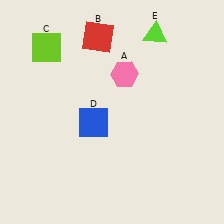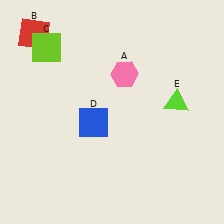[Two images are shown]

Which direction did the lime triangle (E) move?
The lime triangle (E) moved down.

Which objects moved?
The objects that moved are: the red square (B), the lime triangle (E).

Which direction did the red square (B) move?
The red square (B) moved left.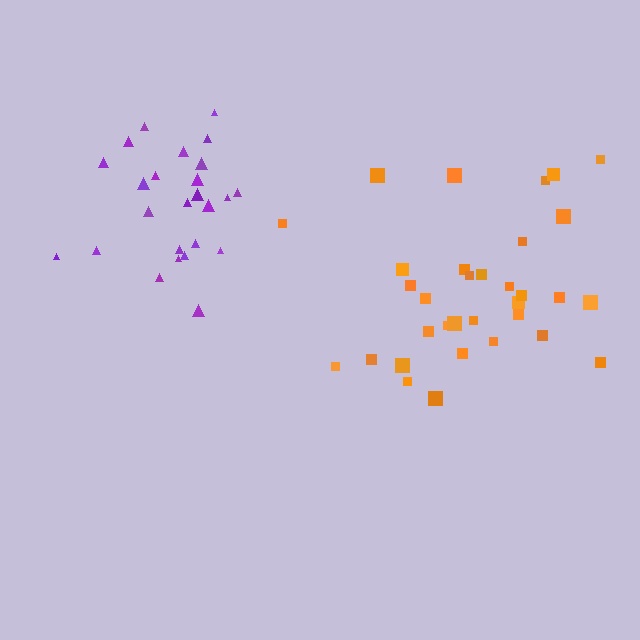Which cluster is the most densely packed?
Purple.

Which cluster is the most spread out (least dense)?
Orange.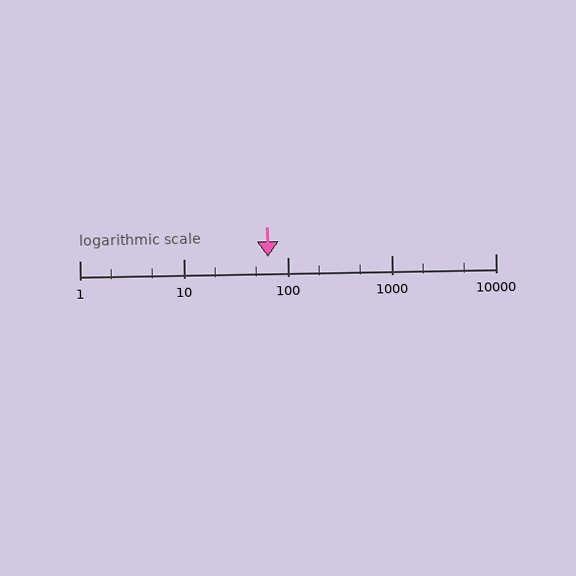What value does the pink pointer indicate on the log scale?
The pointer indicates approximately 65.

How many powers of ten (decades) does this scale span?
The scale spans 4 decades, from 1 to 10000.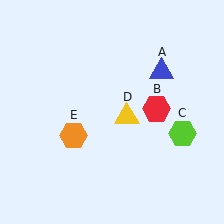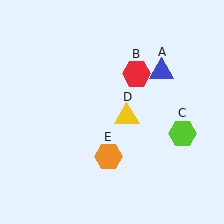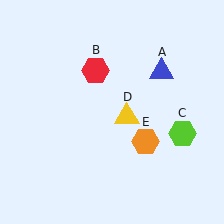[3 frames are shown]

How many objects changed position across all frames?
2 objects changed position: red hexagon (object B), orange hexagon (object E).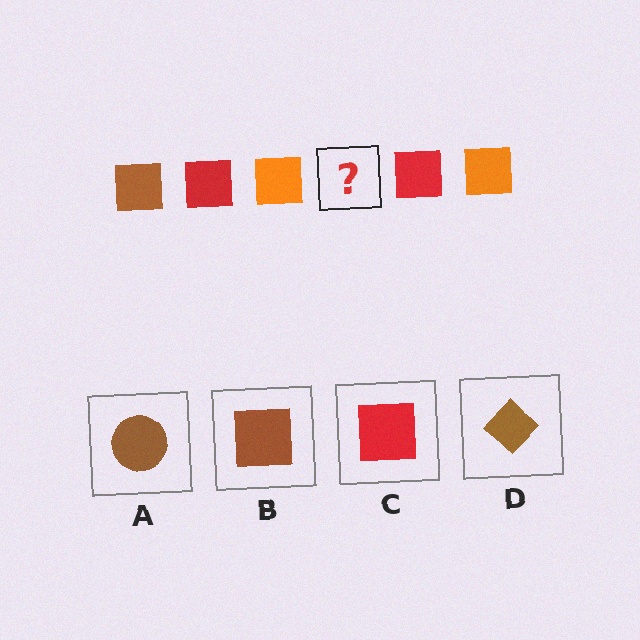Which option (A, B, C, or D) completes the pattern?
B.